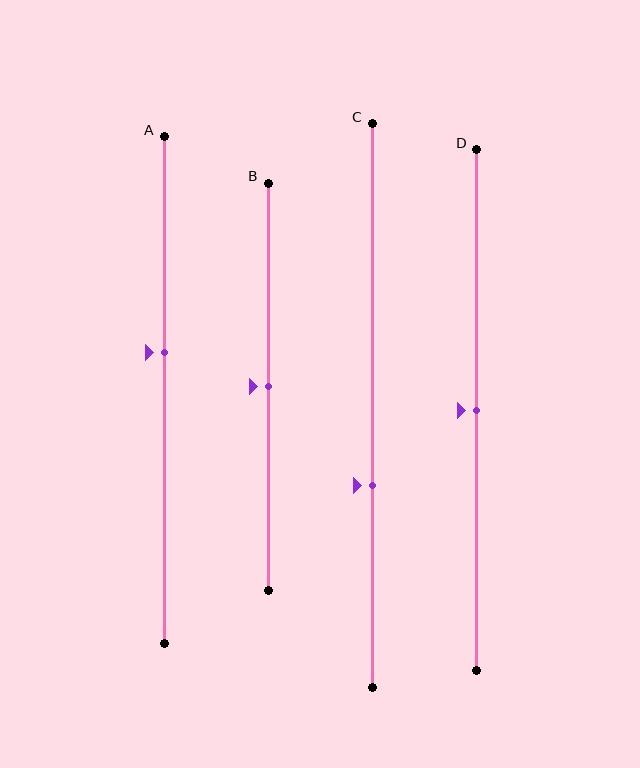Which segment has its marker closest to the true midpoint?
Segment B has its marker closest to the true midpoint.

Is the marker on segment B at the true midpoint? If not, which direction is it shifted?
Yes, the marker on segment B is at the true midpoint.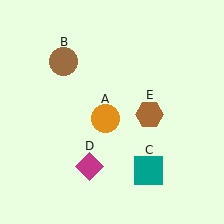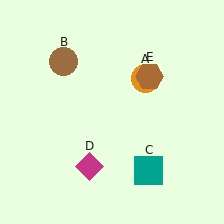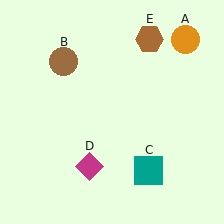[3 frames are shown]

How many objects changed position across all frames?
2 objects changed position: orange circle (object A), brown hexagon (object E).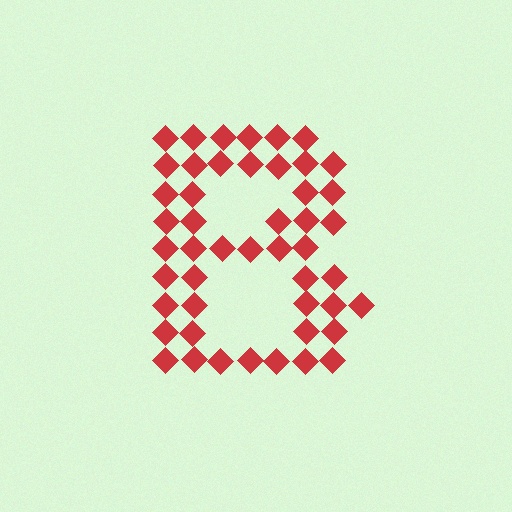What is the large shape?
The large shape is the letter B.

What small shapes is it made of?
It is made of small diamonds.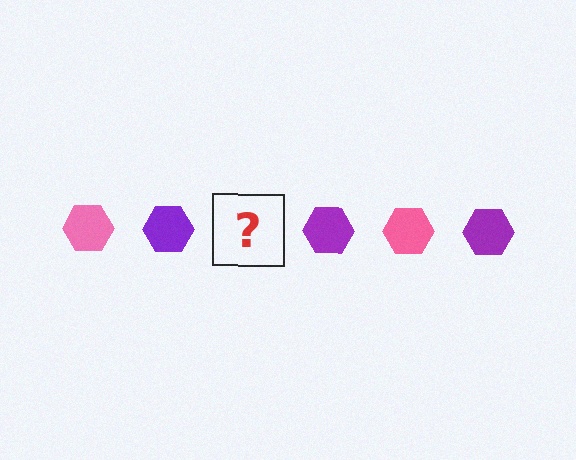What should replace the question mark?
The question mark should be replaced with a pink hexagon.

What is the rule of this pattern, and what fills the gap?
The rule is that the pattern cycles through pink, purple hexagons. The gap should be filled with a pink hexagon.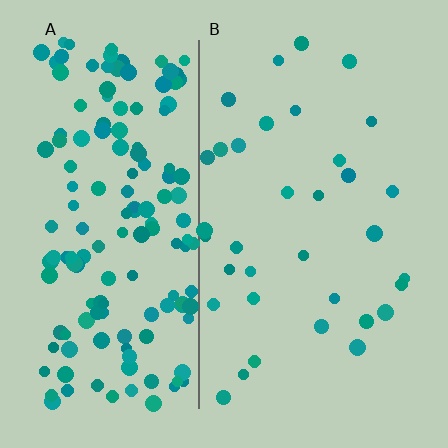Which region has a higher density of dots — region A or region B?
A (the left).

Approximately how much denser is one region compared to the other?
Approximately 4.4× — region A over region B.